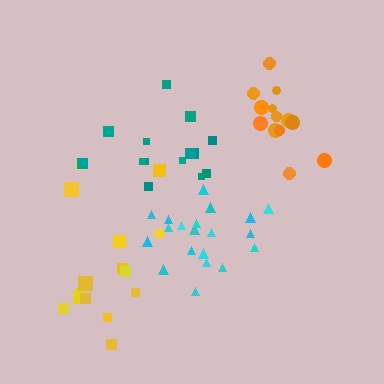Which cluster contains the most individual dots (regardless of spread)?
Cyan (20).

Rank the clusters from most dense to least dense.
cyan, orange, yellow, teal.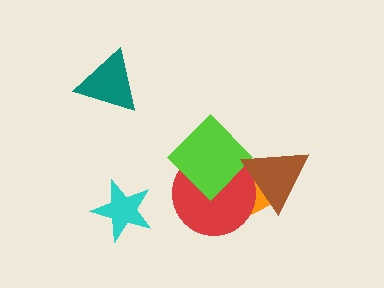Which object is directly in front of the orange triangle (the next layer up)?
The red circle is directly in front of the orange triangle.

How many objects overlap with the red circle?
3 objects overlap with the red circle.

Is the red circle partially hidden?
Yes, it is partially covered by another shape.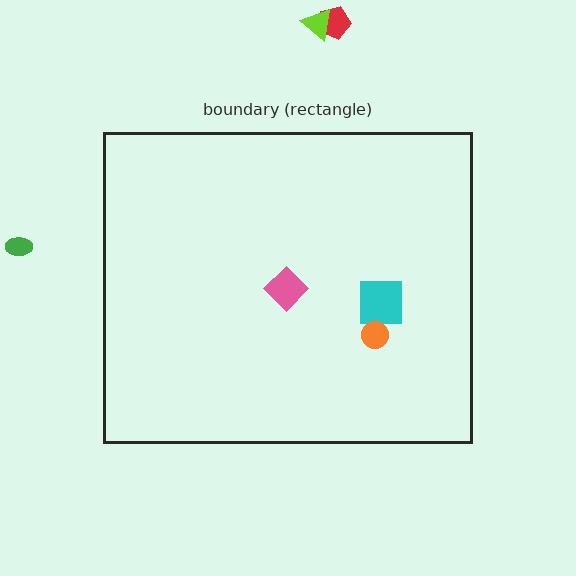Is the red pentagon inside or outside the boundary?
Outside.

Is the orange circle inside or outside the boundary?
Inside.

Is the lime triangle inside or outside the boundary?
Outside.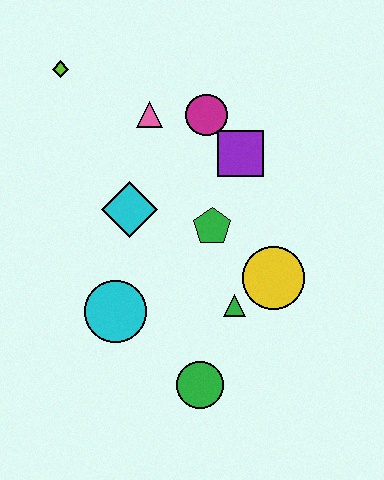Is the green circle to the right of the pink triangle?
Yes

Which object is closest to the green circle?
The green triangle is closest to the green circle.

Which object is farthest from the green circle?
The lime diamond is farthest from the green circle.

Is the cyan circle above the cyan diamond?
No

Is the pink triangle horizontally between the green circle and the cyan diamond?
Yes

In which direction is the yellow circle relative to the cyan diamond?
The yellow circle is to the right of the cyan diamond.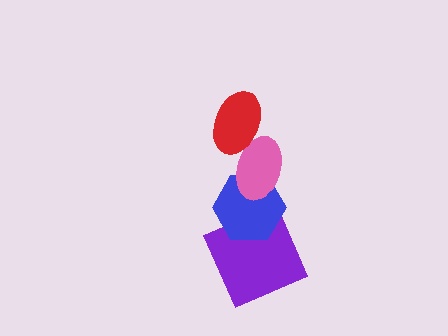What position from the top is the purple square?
The purple square is 4th from the top.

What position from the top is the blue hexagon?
The blue hexagon is 3rd from the top.